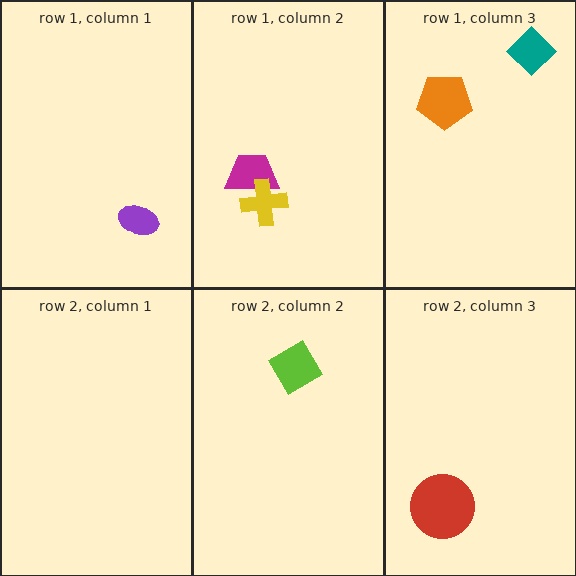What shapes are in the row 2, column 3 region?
The red circle.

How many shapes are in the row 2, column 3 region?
1.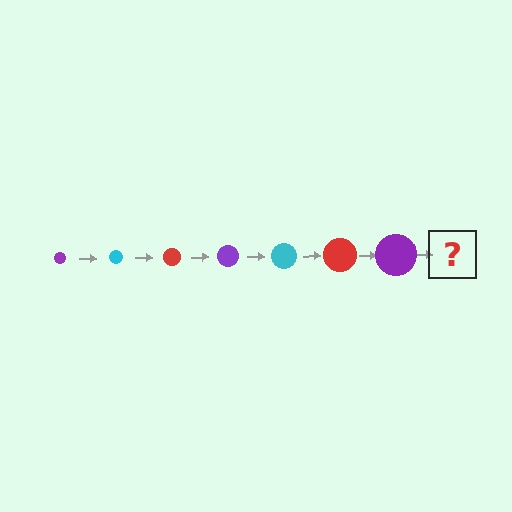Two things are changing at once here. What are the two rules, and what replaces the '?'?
The two rules are that the circle grows larger each step and the color cycles through purple, cyan, and red. The '?' should be a cyan circle, larger than the previous one.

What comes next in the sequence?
The next element should be a cyan circle, larger than the previous one.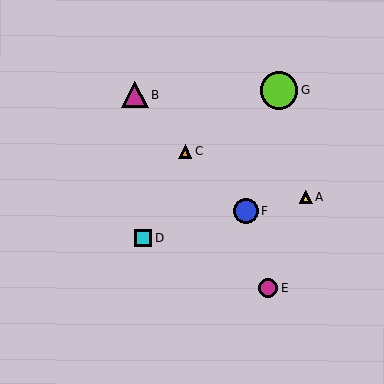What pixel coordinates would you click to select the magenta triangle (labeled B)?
Click at (135, 95) to select the magenta triangle B.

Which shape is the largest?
The lime circle (labeled G) is the largest.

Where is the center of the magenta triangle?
The center of the magenta triangle is at (135, 95).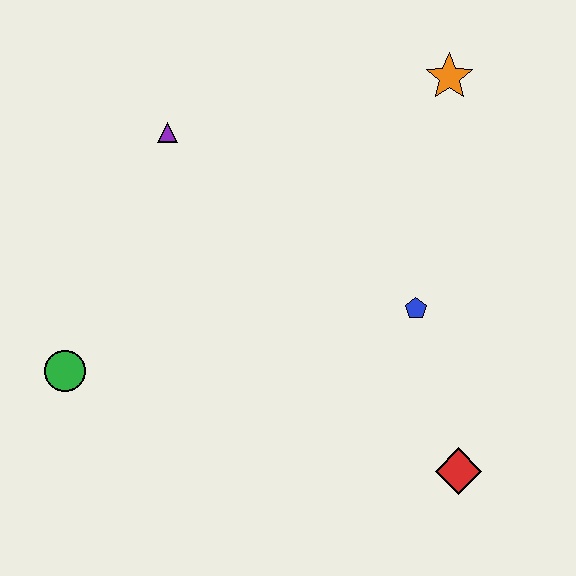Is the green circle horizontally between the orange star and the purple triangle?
No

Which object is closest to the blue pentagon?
The red diamond is closest to the blue pentagon.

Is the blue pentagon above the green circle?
Yes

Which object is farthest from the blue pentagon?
The green circle is farthest from the blue pentagon.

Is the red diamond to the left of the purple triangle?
No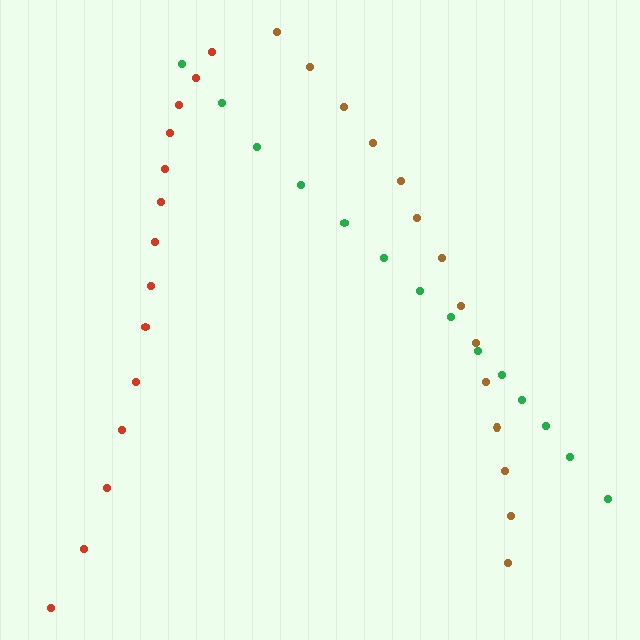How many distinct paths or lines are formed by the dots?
There are 3 distinct paths.